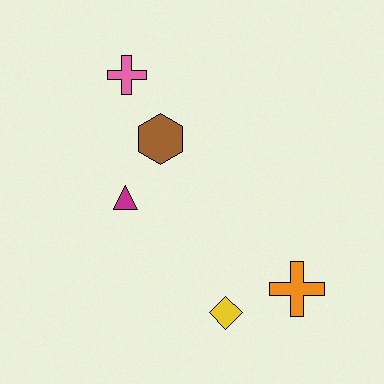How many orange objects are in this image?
There is 1 orange object.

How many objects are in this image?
There are 5 objects.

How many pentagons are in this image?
There are no pentagons.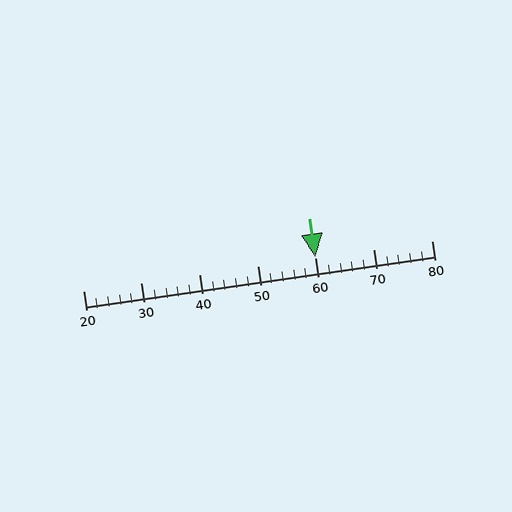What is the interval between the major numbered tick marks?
The major tick marks are spaced 10 units apart.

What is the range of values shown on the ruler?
The ruler shows values from 20 to 80.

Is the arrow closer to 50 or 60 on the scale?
The arrow is closer to 60.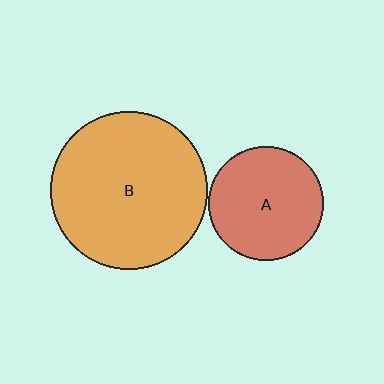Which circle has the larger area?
Circle B (orange).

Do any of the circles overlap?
No, none of the circles overlap.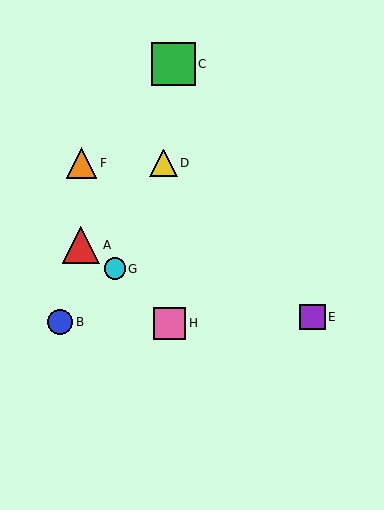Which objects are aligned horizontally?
Objects D, F are aligned horizontally.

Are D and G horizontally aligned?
No, D is at y≈163 and G is at y≈269.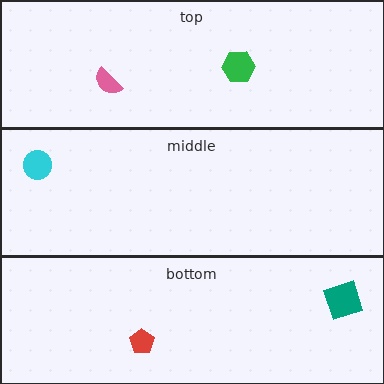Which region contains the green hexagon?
The top region.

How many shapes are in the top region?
2.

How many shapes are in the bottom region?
2.